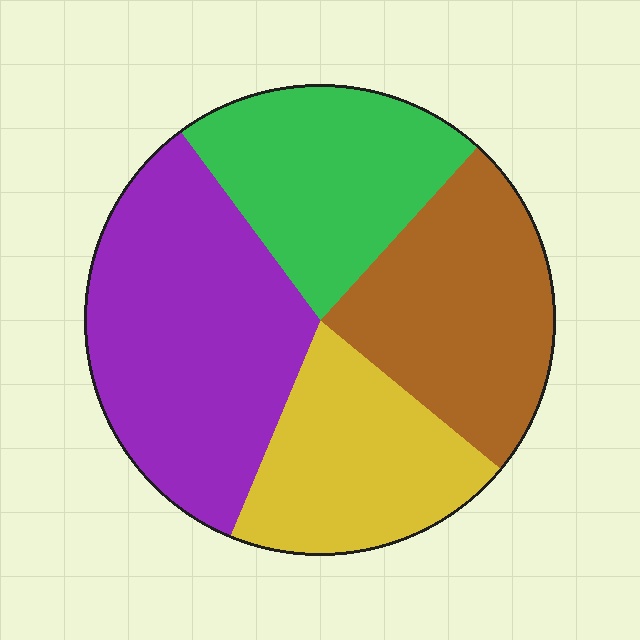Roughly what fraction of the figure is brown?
Brown covers 24% of the figure.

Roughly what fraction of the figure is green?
Green covers about 20% of the figure.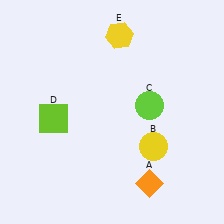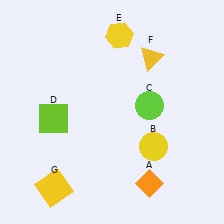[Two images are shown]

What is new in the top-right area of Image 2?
A yellow triangle (F) was added in the top-right area of Image 2.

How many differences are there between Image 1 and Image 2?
There are 2 differences between the two images.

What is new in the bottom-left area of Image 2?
A yellow square (G) was added in the bottom-left area of Image 2.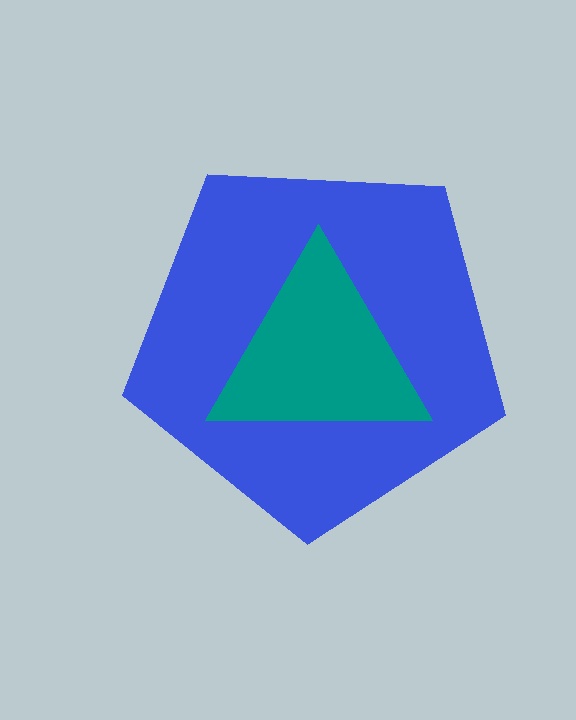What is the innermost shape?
The teal triangle.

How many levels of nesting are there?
2.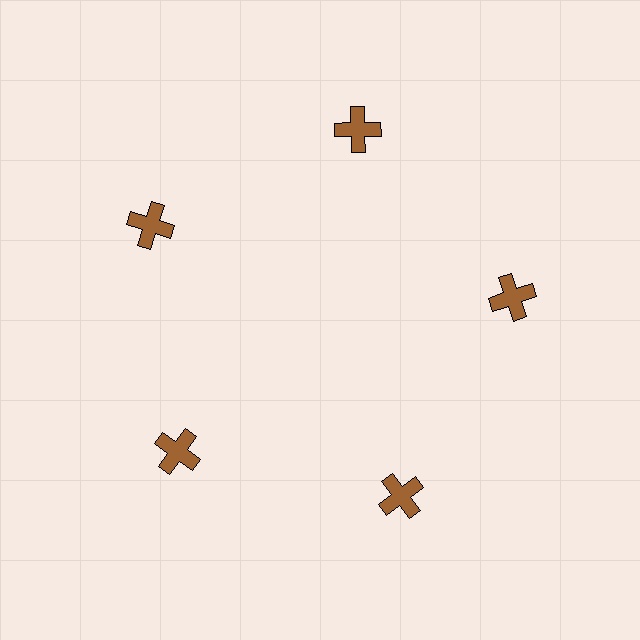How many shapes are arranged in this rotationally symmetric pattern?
There are 5 shapes, arranged in 5 groups of 1.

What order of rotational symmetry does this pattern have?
This pattern has 5-fold rotational symmetry.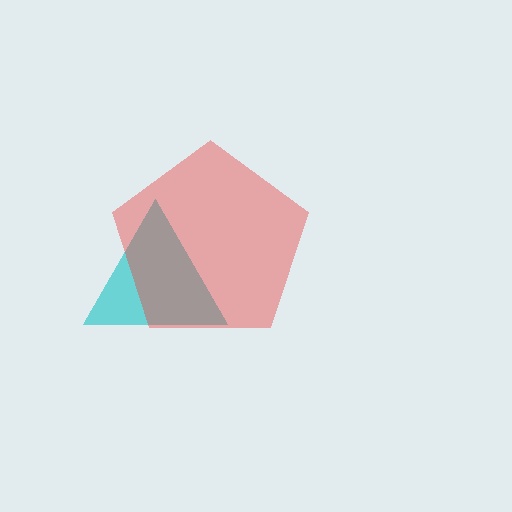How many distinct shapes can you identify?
There are 2 distinct shapes: a cyan triangle, a red pentagon.